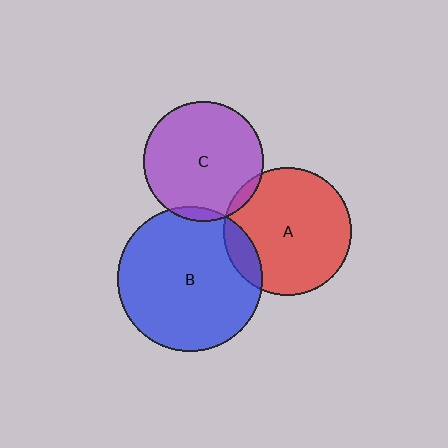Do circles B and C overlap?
Yes.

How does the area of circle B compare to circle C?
Approximately 1.5 times.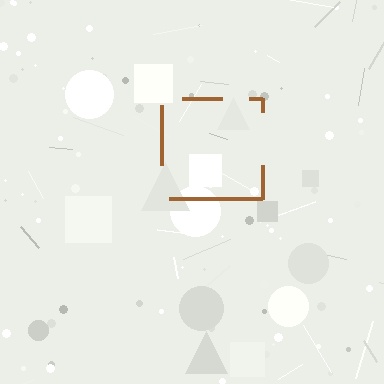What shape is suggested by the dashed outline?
The dashed outline suggests a square.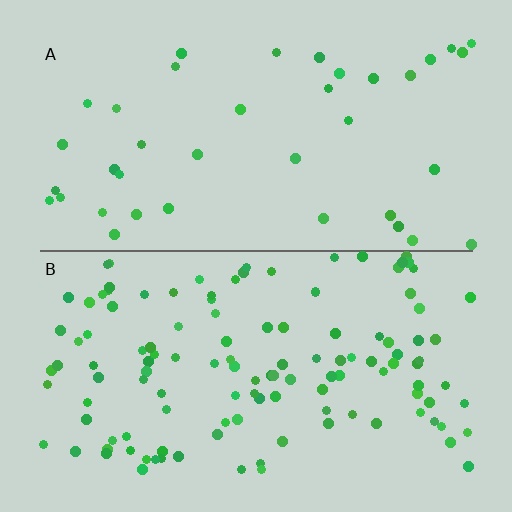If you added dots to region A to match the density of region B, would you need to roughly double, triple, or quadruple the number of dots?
Approximately triple.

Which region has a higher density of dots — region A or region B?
B (the bottom).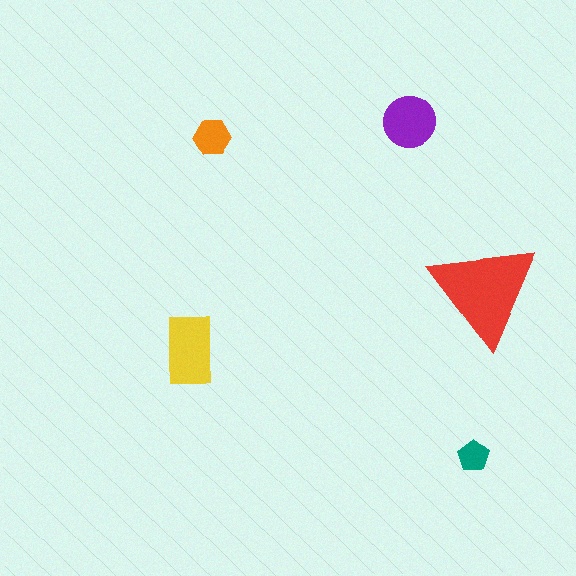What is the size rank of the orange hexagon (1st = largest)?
4th.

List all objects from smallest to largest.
The teal pentagon, the orange hexagon, the purple circle, the yellow rectangle, the red triangle.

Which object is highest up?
The purple circle is topmost.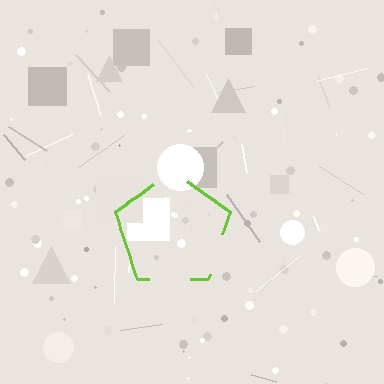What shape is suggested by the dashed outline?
The dashed outline suggests a pentagon.